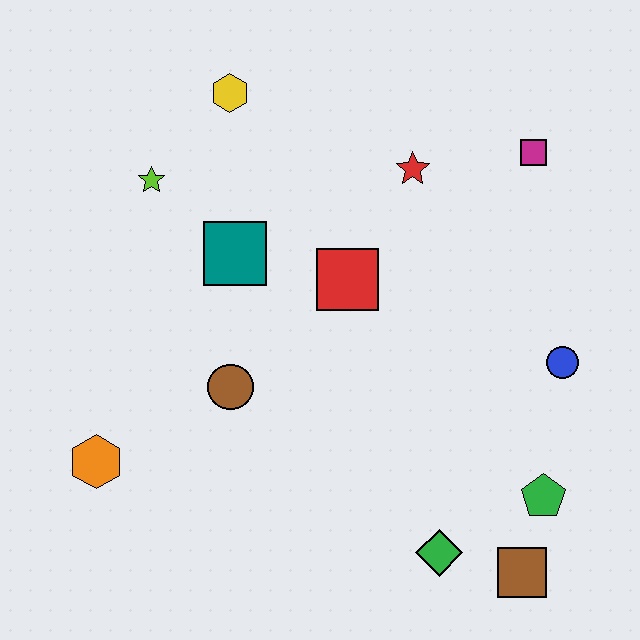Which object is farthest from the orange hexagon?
The magenta square is farthest from the orange hexagon.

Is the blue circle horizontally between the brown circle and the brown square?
No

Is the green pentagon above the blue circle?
No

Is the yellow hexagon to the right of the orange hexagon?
Yes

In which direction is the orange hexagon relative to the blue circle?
The orange hexagon is to the left of the blue circle.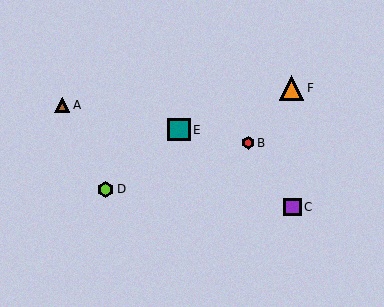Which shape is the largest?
The orange triangle (labeled F) is the largest.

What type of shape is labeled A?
Shape A is a brown triangle.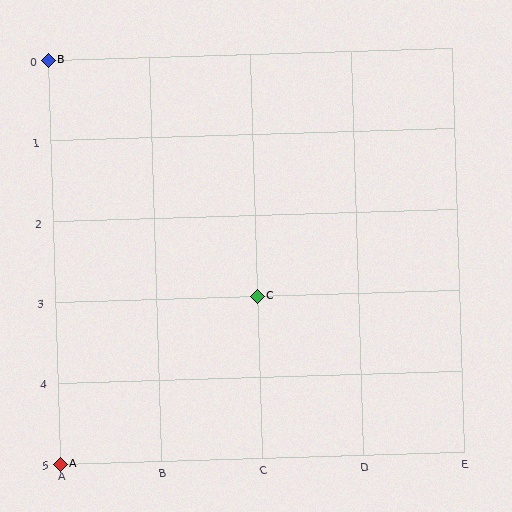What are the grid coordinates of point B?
Point B is at grid coordinates (A, 0).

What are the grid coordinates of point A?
Point A is at grid coordinates (A, 5).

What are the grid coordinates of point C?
Point C is at grid coordinates (C, 3).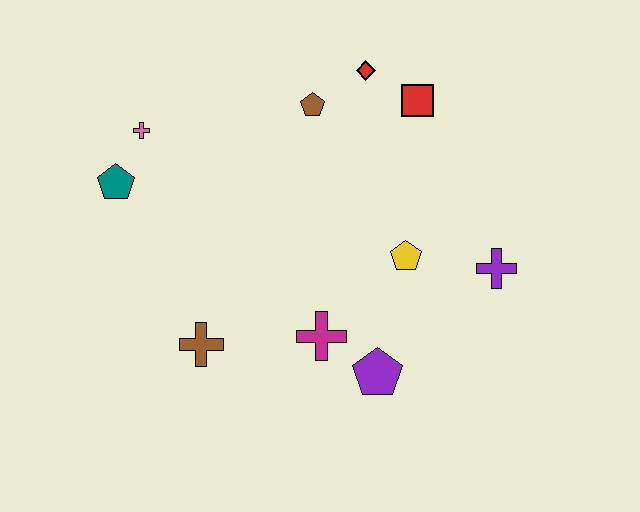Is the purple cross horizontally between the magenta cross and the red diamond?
No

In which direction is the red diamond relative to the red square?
The red diamond is to the left of the red square.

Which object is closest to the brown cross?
The magenta cross is closest to the brown cross.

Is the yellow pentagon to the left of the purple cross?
Yes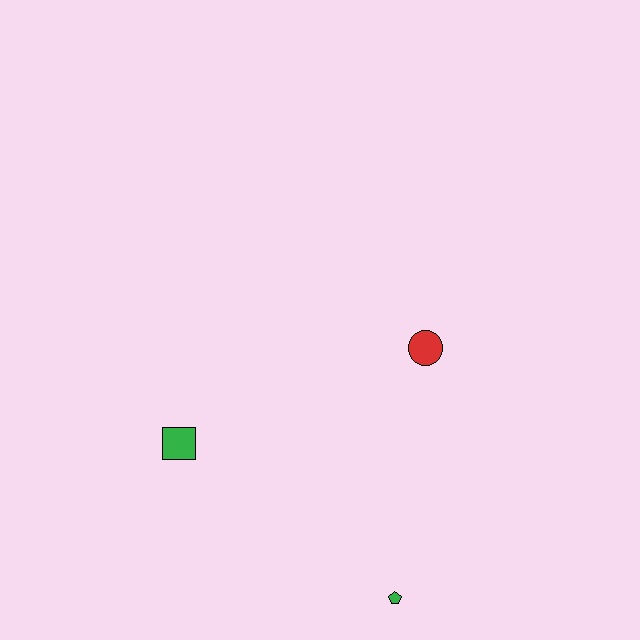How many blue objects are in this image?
There are no blue objects.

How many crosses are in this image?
There are no crosses.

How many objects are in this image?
There are 3 objects.